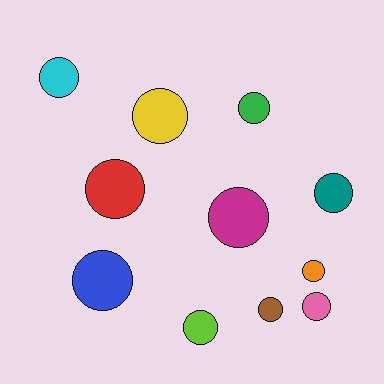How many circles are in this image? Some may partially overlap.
There are 11 circles.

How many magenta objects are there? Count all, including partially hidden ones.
There is 1 magenta object.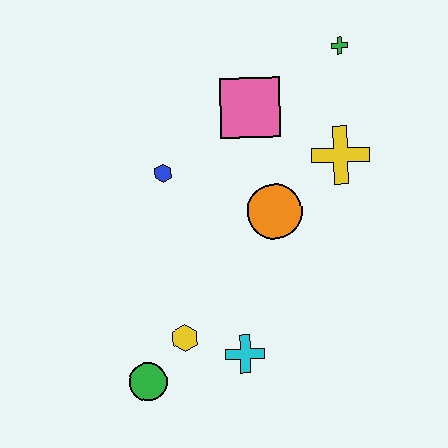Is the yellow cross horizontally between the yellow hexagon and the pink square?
No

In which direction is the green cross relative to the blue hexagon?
The green cross is to the right of the blue hexagon.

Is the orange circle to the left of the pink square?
No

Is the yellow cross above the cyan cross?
Yes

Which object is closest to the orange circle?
The yellow cross is closest to the orange circle.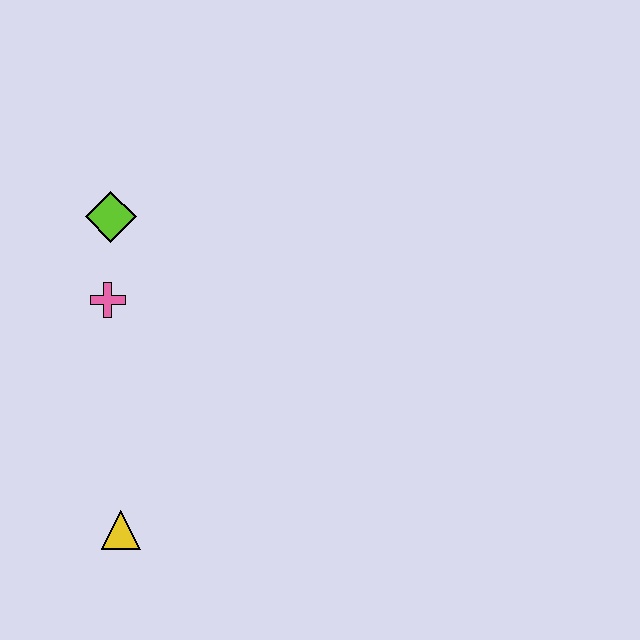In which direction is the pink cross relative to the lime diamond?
The pink cross is below the lime diamond.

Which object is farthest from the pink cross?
The yellow triangle is farthest from the pink cross.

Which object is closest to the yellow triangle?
The pink cross is closest to the yellow triangle.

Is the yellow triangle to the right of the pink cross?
Yes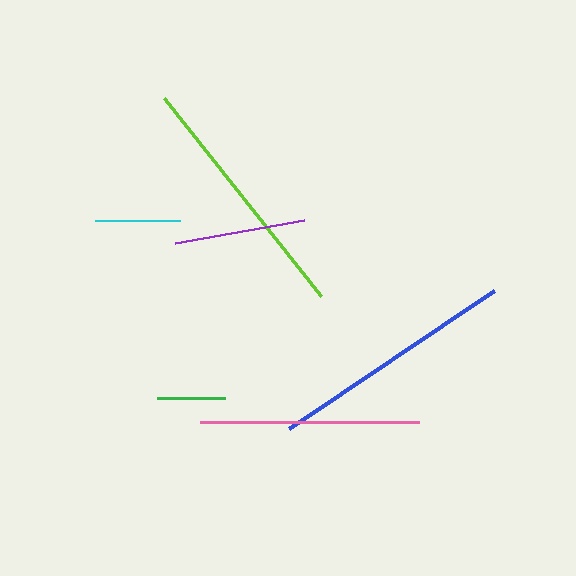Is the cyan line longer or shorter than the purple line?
The purple line is longer than the cyan line.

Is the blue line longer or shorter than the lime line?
The lime line is longer than the blue line.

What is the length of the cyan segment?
The cyan segment is approximately 85 pixels long.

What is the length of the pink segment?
The pink segment is approximately 219 pixels long.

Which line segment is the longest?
The lime line is the longest at approximately 253 pixels.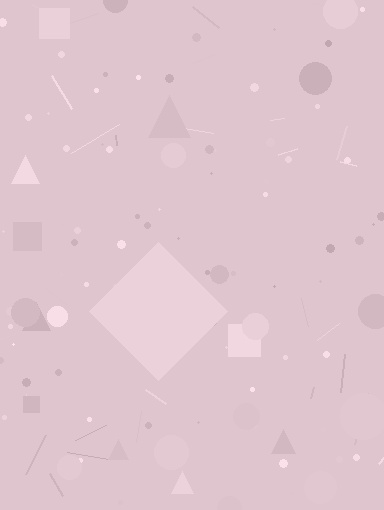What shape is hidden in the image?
A diamond is hidden in the image.